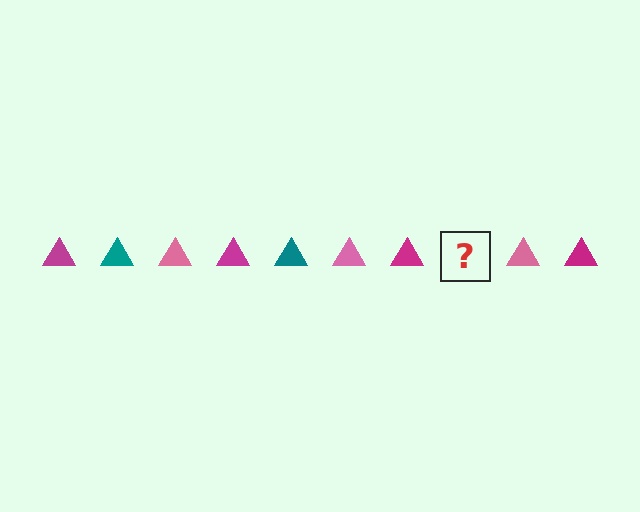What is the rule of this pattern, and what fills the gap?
The rule is that the pattern cycles through magenta, teal, pink triangles. The gap should be filled with a teal triangle.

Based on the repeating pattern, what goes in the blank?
The blank should be a teal triangle.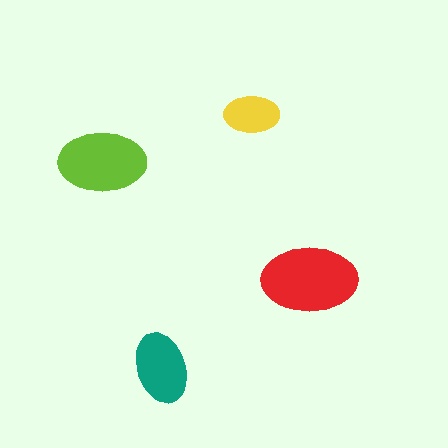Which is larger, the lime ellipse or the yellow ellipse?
The lime one.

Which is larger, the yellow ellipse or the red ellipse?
The red one.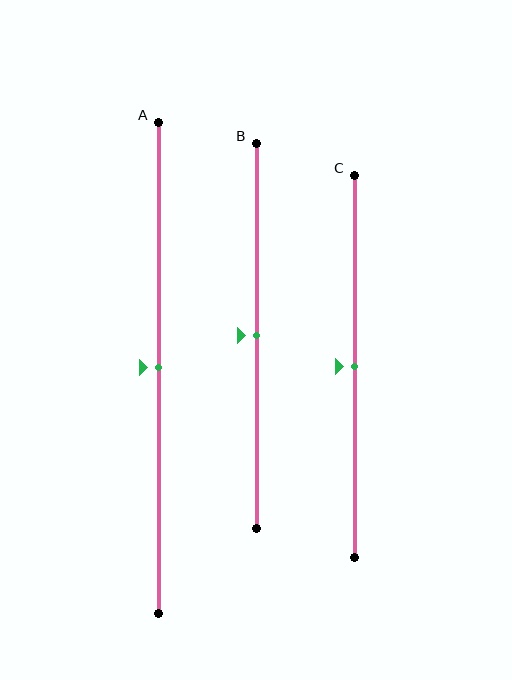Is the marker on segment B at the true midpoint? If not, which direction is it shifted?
Yes, the marker on segment B is at the true midpoint.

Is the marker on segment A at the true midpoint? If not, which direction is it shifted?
Yes, the marker on segment A is at the true midpoint.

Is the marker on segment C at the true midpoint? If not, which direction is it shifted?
Yes, the marker on segment C is at the true midpoint.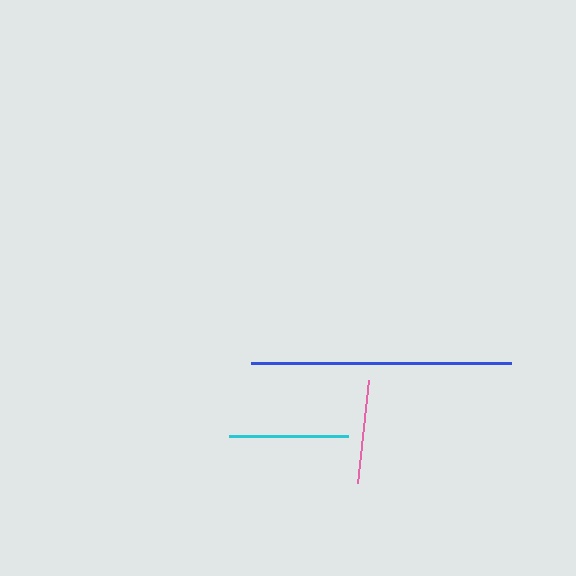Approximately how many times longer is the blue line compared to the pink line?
The blue line is approximately 2.5 times the length of the pink line.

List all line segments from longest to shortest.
From longest to shortest: blue, cyan, pink.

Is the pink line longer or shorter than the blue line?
The blue line is longer than the pink line.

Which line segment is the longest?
The blue line is the longest at approximately 260 pixels.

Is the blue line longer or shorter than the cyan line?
The blue line is longer than the cyan line.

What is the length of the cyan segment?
The cyan segment is approximately 119 pixels long.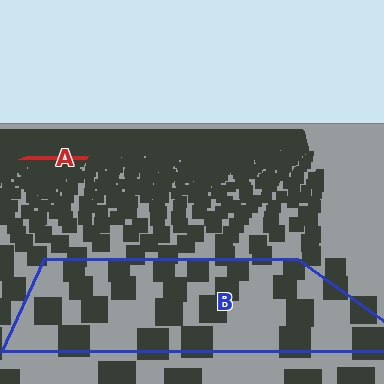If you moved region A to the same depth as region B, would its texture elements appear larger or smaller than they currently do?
They would appear larger. At a closer depth, the same texture elements are projected at a bigger on-screen size.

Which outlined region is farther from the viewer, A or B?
Region A is farther from the viewer — the texture elements inside it appear smaller and more densely packed.